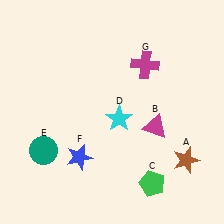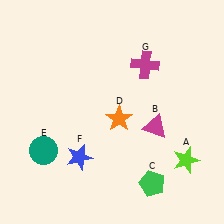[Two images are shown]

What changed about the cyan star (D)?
In Image 1, D is cyan. In Image 2, it changed to orange.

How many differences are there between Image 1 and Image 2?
There are 2 differences between the two images.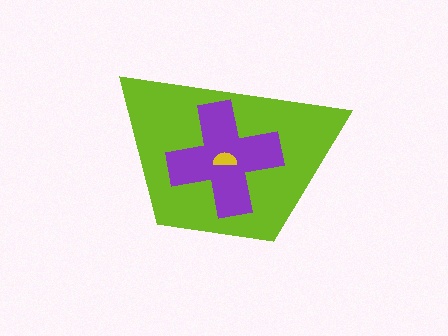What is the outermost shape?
The lime trapezoid.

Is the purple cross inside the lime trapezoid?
Yes.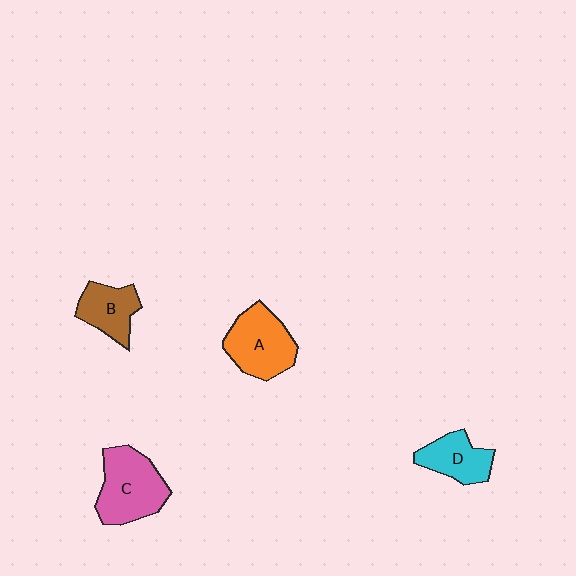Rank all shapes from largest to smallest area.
From largest to smallest: C (pink), A (orange), D (cyan), B (brown).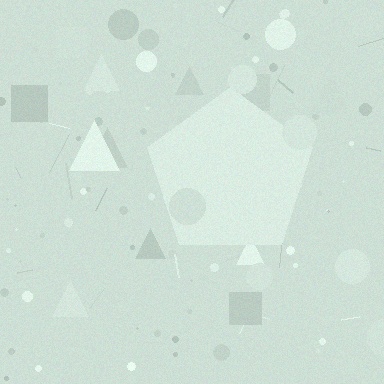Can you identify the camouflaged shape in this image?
The camouflaged shape is a pentagon.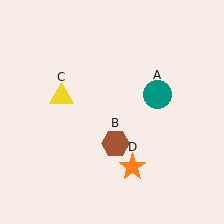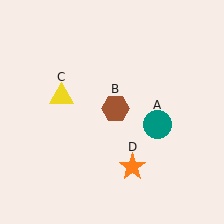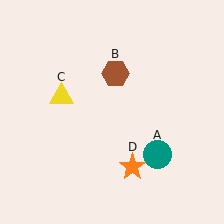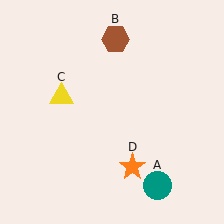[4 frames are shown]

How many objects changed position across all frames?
2 objects changed position: teal circle (object A), brown hexagon (object B).